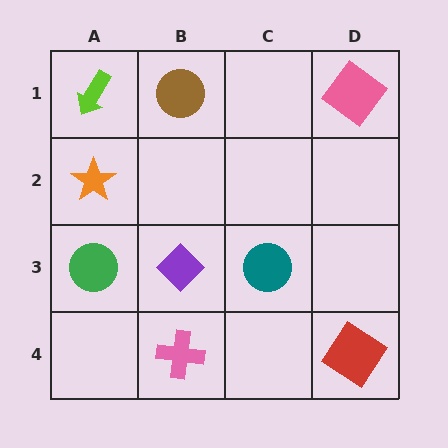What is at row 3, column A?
A green circle.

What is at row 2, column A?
An orange star.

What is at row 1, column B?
A brown circle.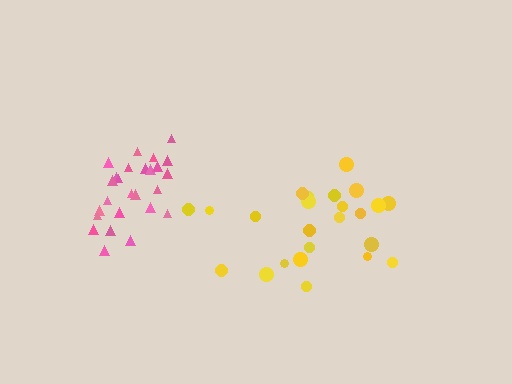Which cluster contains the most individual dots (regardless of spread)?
Pink (26).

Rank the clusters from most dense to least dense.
pink, yellow.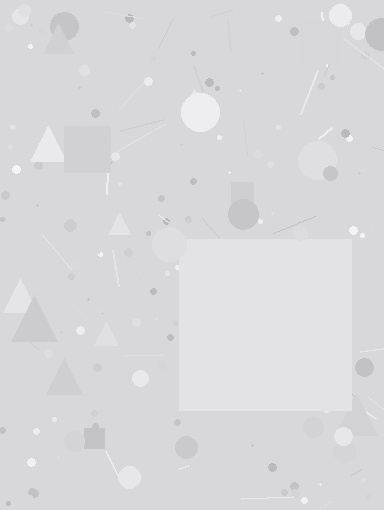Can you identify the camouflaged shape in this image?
The camouflaged shape is a square.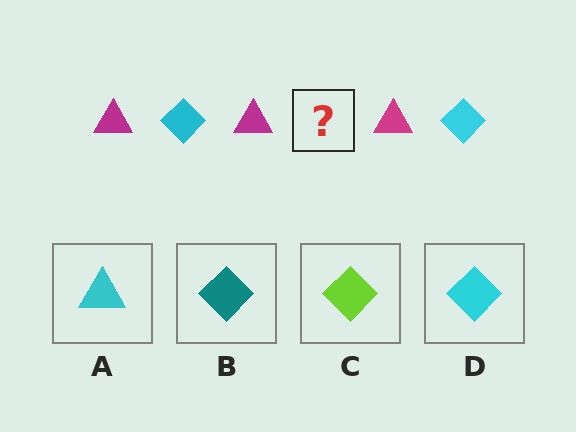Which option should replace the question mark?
Option D.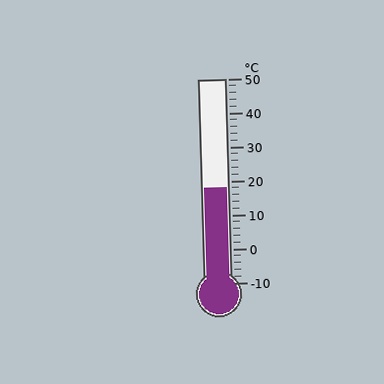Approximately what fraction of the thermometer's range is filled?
The thermometer is filled to approximately 45% of its range.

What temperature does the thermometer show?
The thermometer shows approximately 18°C.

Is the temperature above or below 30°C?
The temperature is below 30°C.